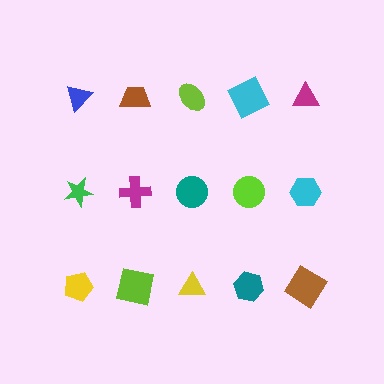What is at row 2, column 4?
A lime circle.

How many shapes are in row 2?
5 shapes.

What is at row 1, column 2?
A brown trapezoid.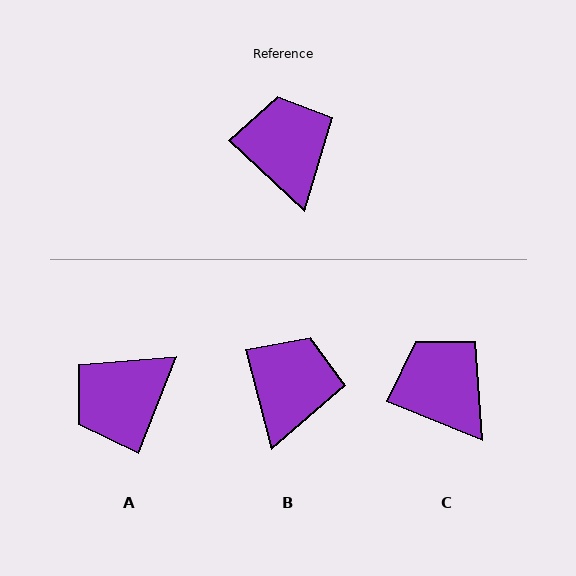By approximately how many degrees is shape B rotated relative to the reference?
Approximately 32 degrees clockwise.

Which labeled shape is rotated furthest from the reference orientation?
A, about 112 degrees away.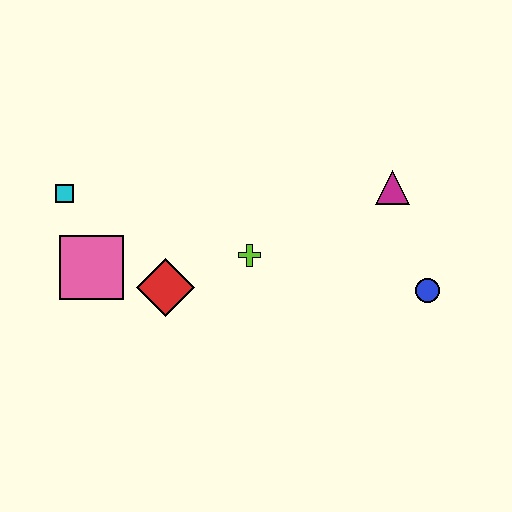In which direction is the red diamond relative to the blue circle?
The red diamond is to the left of the blue circle.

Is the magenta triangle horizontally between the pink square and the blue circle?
Yes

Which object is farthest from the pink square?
The blue circle is farthest from the pink square.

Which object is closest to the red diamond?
The pink square is closest to the red diamond.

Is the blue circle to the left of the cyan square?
No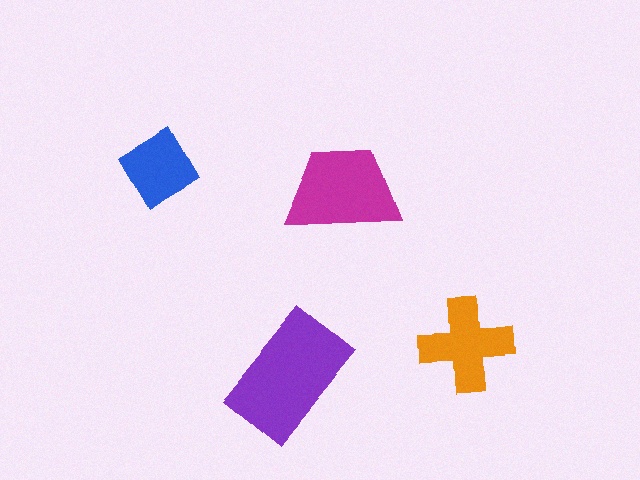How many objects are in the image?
There are 4 objects in the image.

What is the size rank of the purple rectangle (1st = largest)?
1st.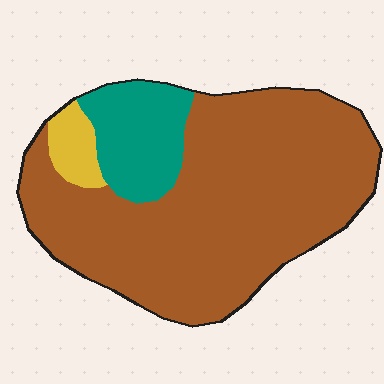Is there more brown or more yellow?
Brown.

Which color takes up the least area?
Yellow, at roughly 5%.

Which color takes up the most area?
Brown, at roughly 80%.